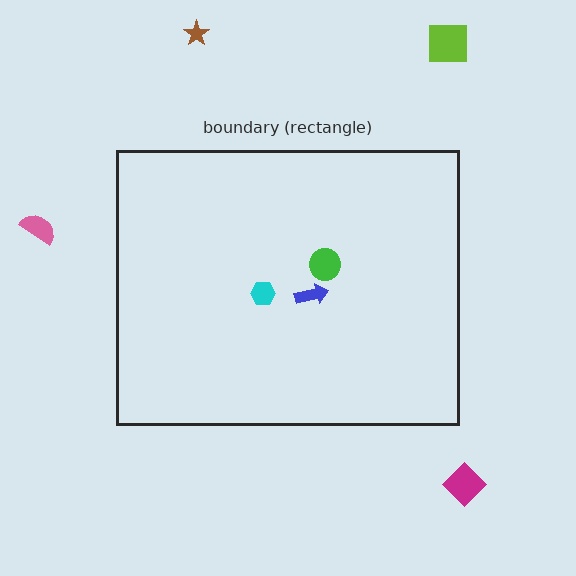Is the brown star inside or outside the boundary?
Outside.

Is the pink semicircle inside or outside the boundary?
Outside.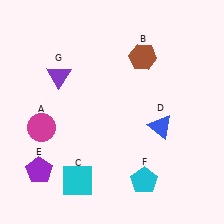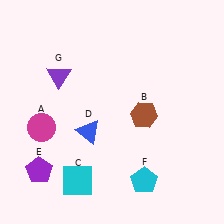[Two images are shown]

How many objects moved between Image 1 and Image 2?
2 objects moved between the two images.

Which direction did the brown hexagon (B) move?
The brown hexagon (B) moved down.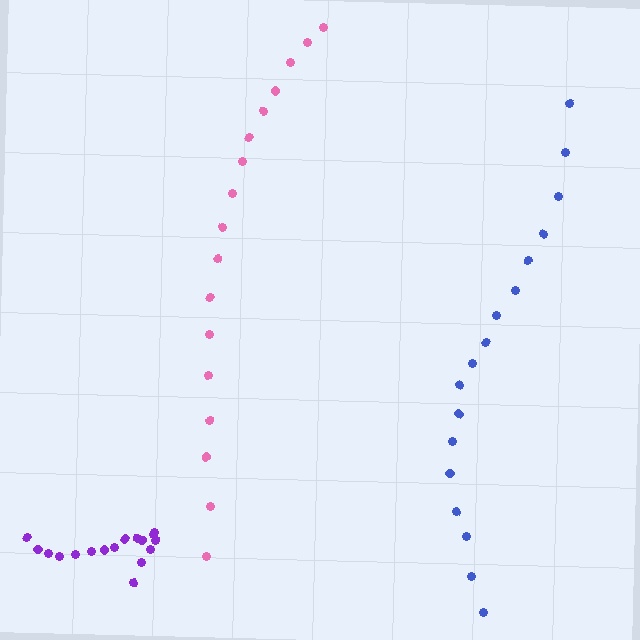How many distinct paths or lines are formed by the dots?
There are 3 distinct paths.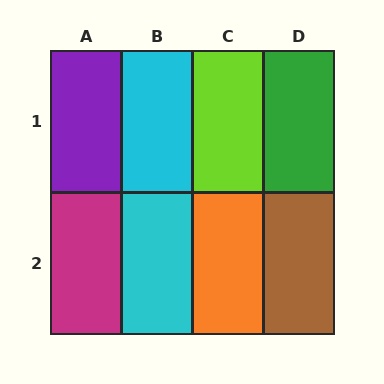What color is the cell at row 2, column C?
Orange.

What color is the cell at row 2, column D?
Brown.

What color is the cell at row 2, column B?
Cyan.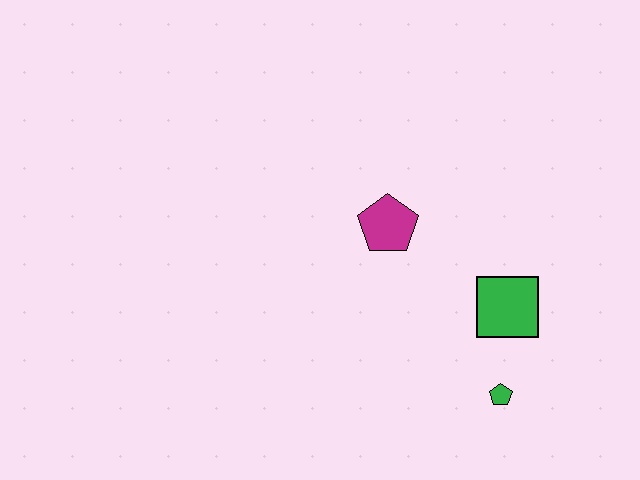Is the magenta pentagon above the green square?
Yes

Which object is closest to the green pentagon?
The green square is closest to the green pentagon.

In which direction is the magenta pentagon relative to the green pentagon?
The magenta pentagon is above the green pentagon.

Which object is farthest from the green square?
The magenta pentagon is farthest from the green square.